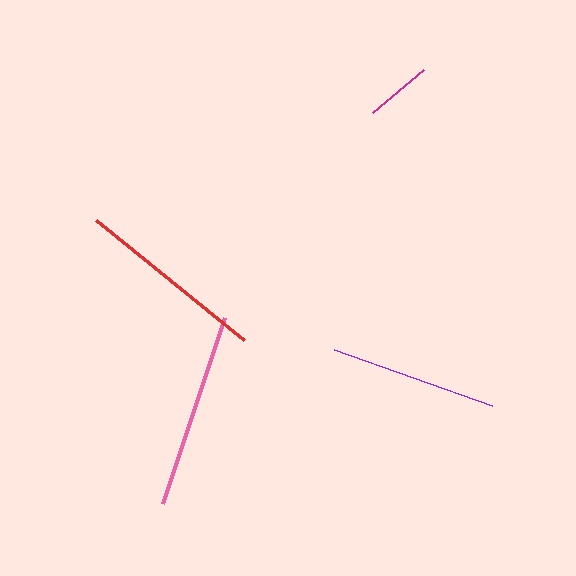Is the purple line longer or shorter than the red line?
The red line is longer than the purple line.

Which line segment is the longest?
The pink line is the longest at approximately 196 pixels.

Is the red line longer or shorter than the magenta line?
The red line is longer than the magenta line.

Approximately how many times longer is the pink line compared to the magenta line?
The pink line is approximately 3.0 times the length of the magenta line.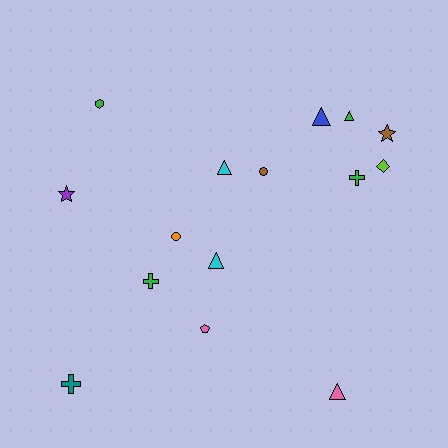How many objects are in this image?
There are 15 objects.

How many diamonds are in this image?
There is 1 diamond.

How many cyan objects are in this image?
There are 2 cyan objects.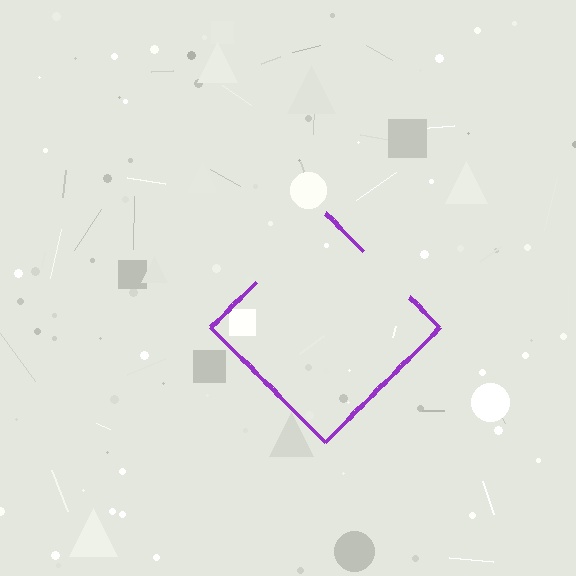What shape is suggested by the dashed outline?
The dashed outline suggests a diamond.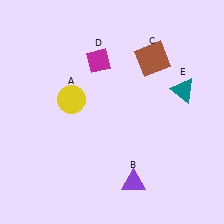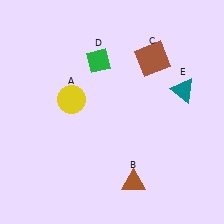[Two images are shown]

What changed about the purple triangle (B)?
In Image 1, B is purple. In Image 2, it changed to brown.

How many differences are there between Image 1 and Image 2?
There are 2 differences between the two images.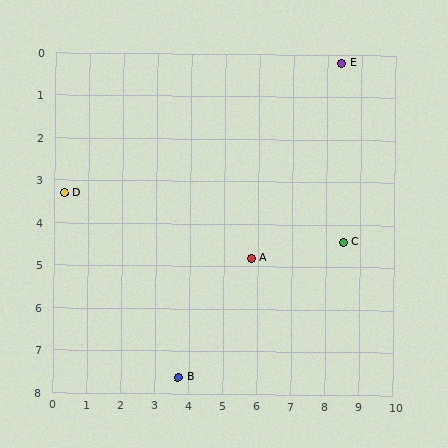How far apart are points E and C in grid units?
Points E and C are about 4.2 grid units apart.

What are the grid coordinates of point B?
Point B is at approximately (3.7, 7.6).